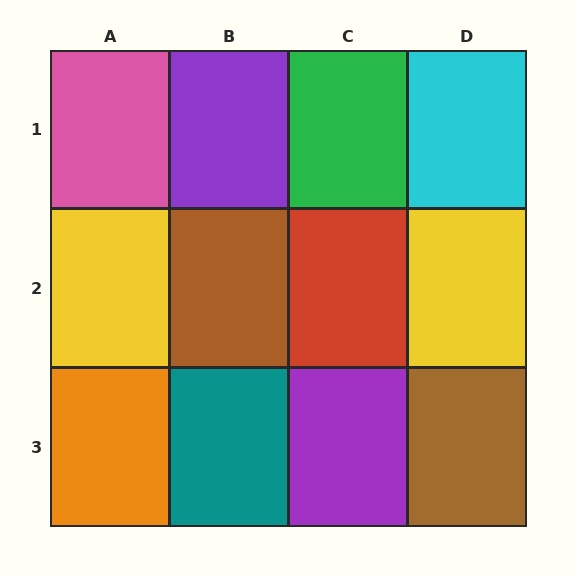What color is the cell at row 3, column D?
Brown.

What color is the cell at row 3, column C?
Purple.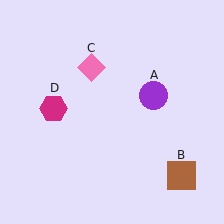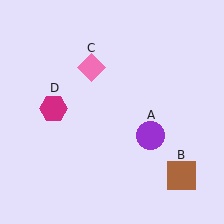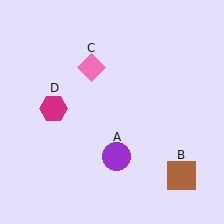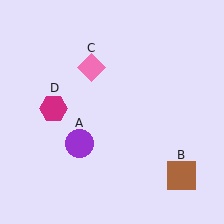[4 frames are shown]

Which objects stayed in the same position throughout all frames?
Brown square (object B) and pink diamond (object C) and magenta hexagon (object D) remained stationary.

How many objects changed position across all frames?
1 object changed position: purple circle (object A).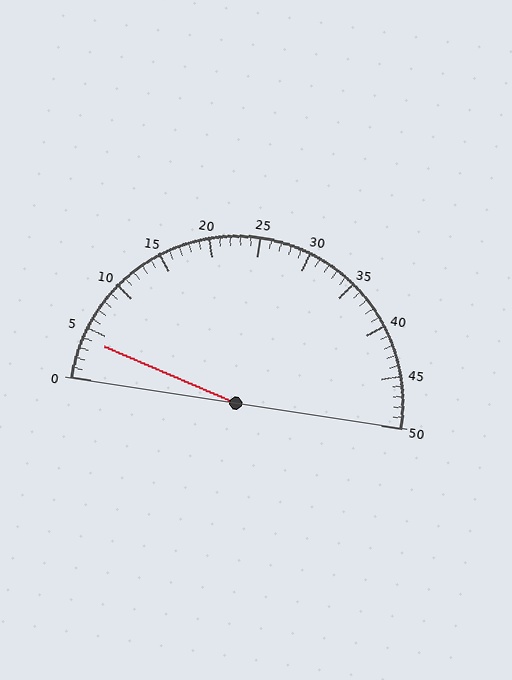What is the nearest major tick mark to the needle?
The nearest major tick mark is 5.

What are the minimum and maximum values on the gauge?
The gauge ranges from 0 to 50.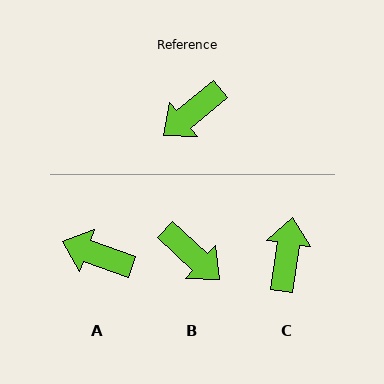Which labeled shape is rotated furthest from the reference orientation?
C, about 138 degrees away.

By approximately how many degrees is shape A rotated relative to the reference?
Approximately 59 degrees clockwise.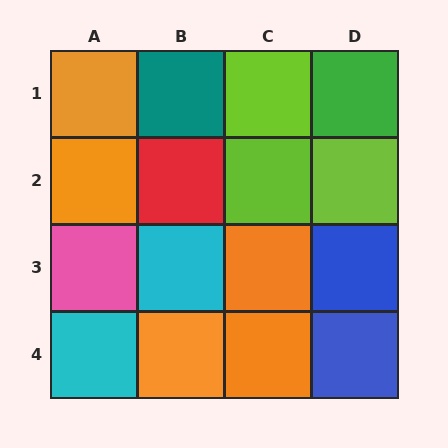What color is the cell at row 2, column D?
Lime.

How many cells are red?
1 cell is red.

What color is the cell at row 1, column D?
Green.